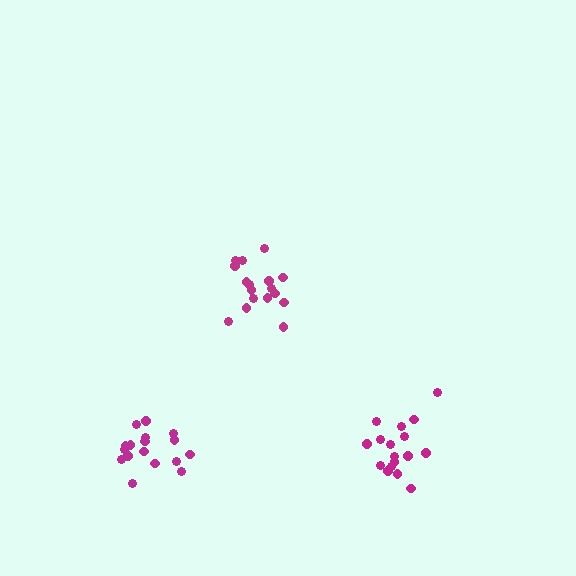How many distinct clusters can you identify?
There are 3 distinct clusters.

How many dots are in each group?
Group 1: 17 dots, Group 2: 17 dots, Group 3: 17 dots (51 total).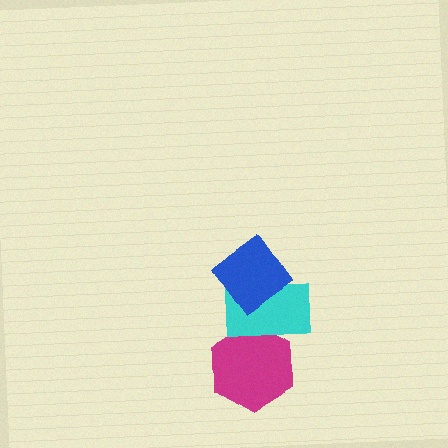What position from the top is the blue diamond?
The blue diamond is 1st from the top.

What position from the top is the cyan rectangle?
The cyan rectangle is 2nd from the top.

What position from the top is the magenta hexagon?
The magenta hexagon is 3rd from the top.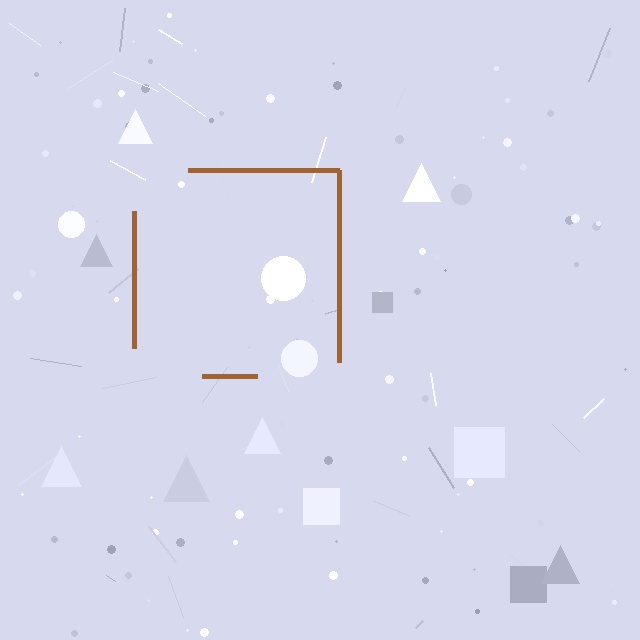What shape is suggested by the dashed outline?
The dashed outline suggests a square.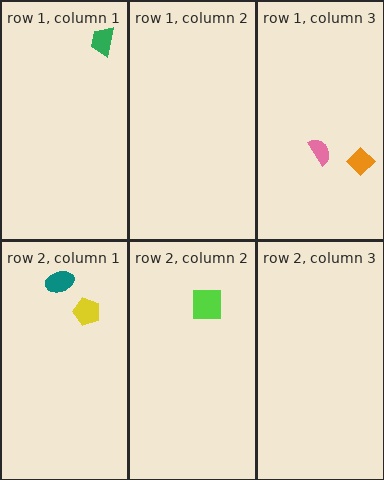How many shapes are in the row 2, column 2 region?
1.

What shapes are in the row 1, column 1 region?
The green trapezoid.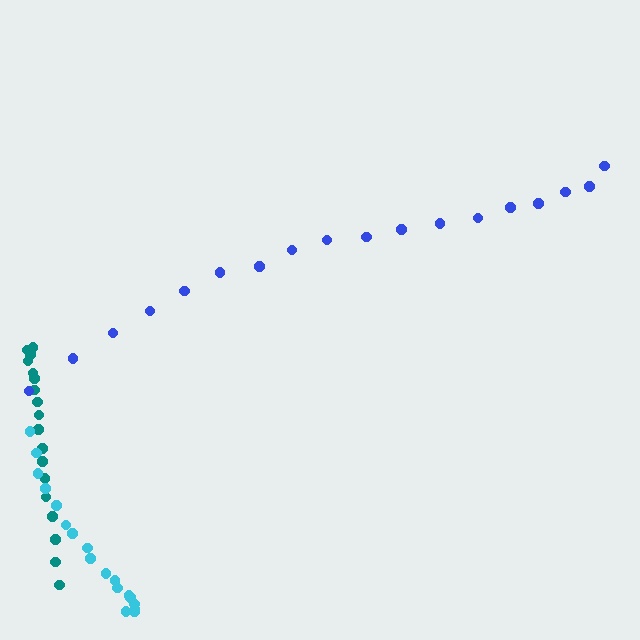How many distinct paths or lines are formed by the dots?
There are 3 distinct paths.